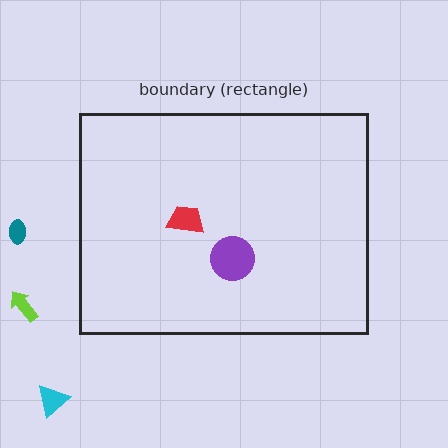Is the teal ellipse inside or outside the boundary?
Outside.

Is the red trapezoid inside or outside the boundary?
Inside.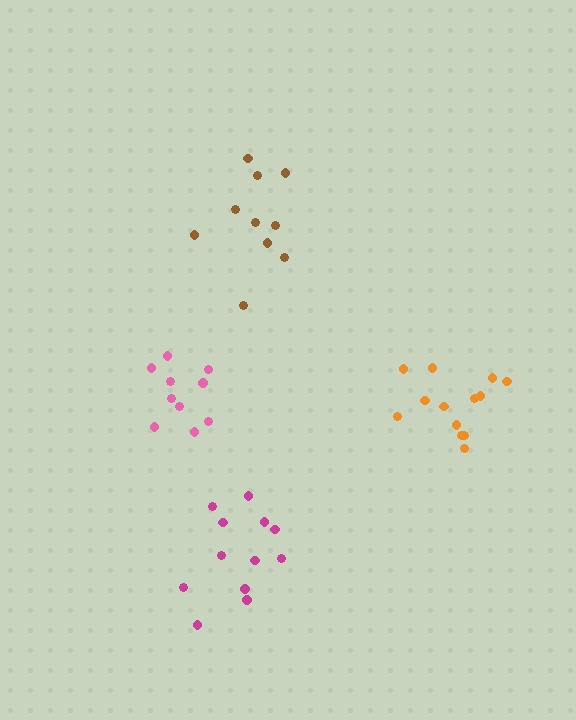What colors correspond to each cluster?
The clusters are colored: brown, orange, magenta, pink.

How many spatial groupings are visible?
There are 4 spatial groupings.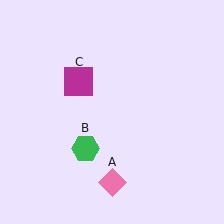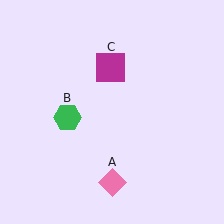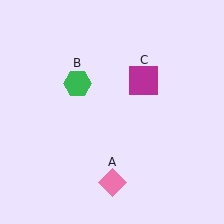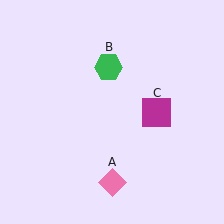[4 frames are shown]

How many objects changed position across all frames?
2 objects changed position: green hexagon (object B), magenta square (object C).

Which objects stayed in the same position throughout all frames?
Pink diamond (object A) remained stationary.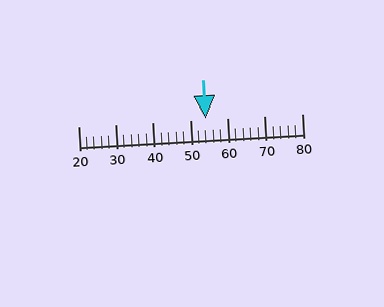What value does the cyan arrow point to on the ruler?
The cyan arrow points to approximately 54.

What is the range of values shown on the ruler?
The ruler shows values from 20 to 80.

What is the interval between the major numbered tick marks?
The major tick marks are spaced 10 units apart.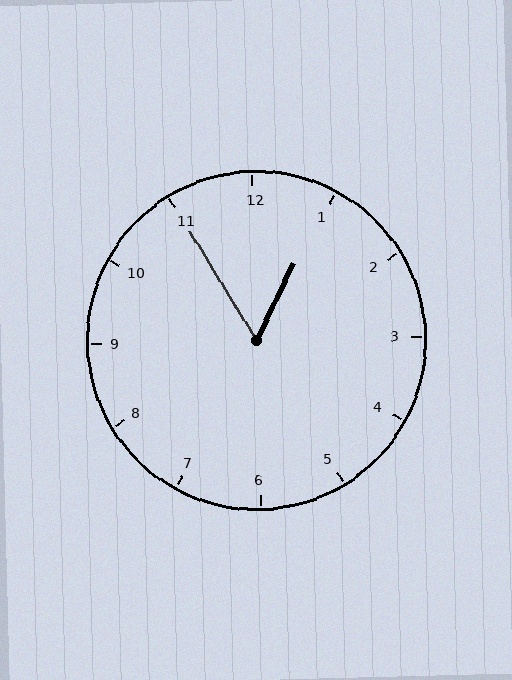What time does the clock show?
12:55.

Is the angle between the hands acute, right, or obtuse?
It is acute.